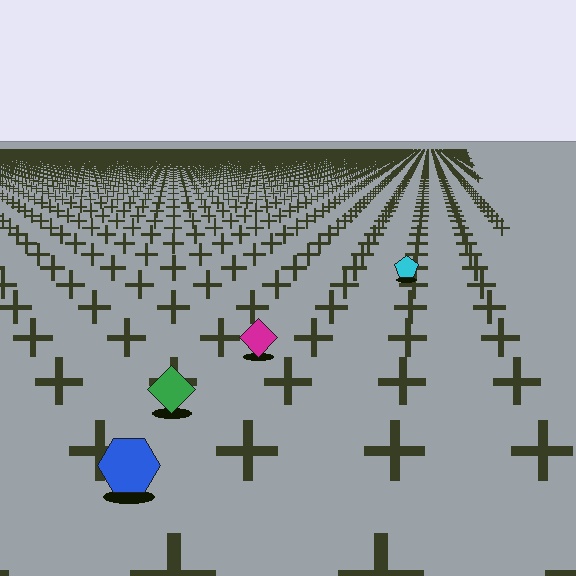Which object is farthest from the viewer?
The cyan pentagon is farthest from the viewer. It appears smaller and the ground texture around it is denser.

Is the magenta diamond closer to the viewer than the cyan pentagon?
Yes. The magenta diamond is closer — you can tell from the texture gradient: the ground texture is coarser near it.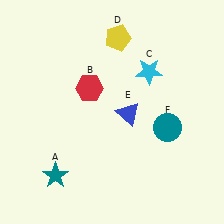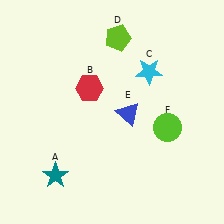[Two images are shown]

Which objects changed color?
D changed from yellow to lime. F changed from teal to lime.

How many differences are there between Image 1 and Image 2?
There are 2 differences between the two images.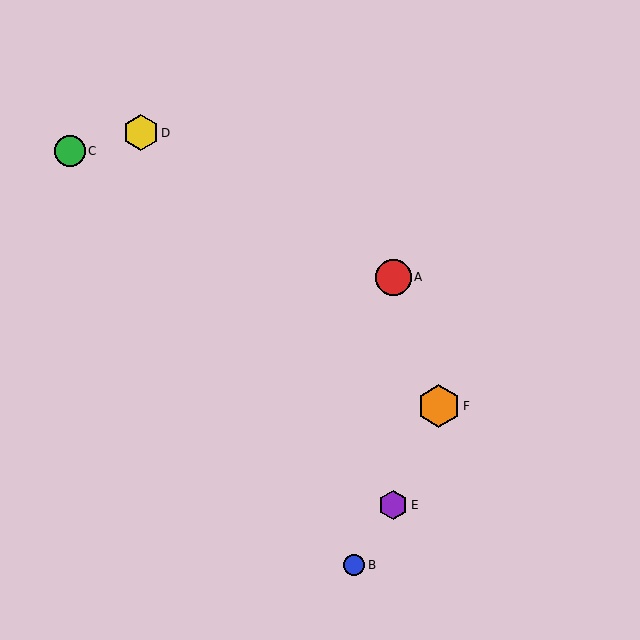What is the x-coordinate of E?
Object E is at x≈393.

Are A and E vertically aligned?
Yes, both are at x≈393.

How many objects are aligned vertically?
2 objects (A, E) are aligned vertically.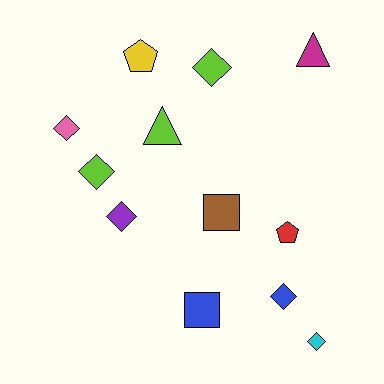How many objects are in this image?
There are 12 objects.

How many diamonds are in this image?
There are 6 diamonds.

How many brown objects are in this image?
There is 1 brown object.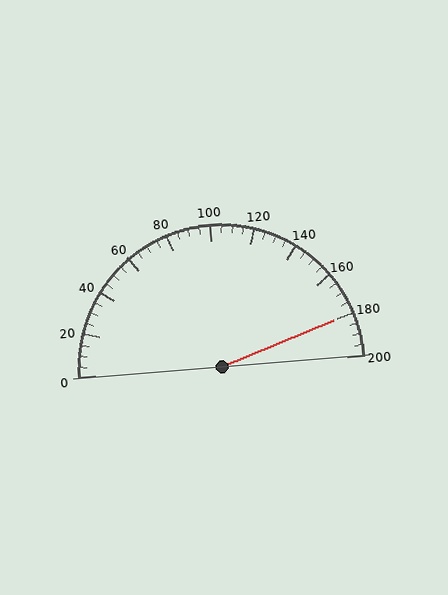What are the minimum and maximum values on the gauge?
The gauge ranges from 0 to 200.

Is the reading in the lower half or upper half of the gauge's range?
The reading is in the upper half of the range (0 to 200).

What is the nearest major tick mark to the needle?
The nearest major tick mark is 180.